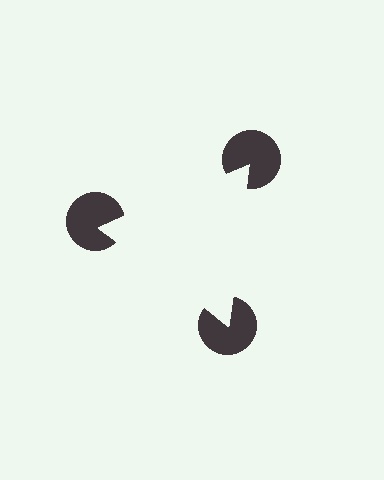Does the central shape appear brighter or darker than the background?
It typically appears slightly brighter than the background, even though no actual brightness change is drawn.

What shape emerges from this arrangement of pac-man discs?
An illusory triangle — its edges are inferred from the aligned wedge cuts in the pac-man discs, not physically drawn.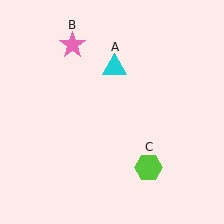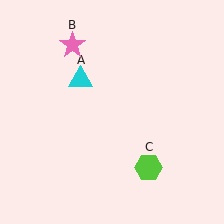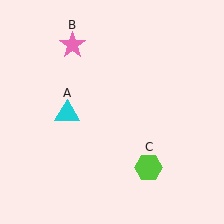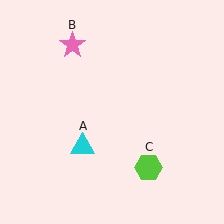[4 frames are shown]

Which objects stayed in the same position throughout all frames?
Pink star (object B) and lime hexagon (object C) remained stationary.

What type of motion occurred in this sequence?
The cyan triangle (object A) rotated counterclockwise around the center of the scene.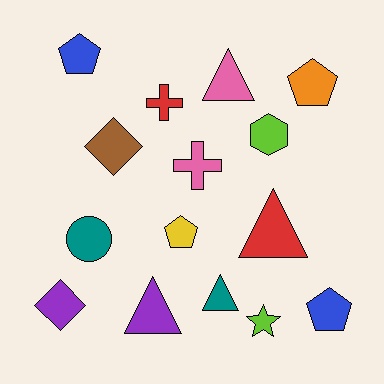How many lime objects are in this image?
There are 2 lime objects.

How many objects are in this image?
There are 15 objects.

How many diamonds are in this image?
There are 2 diamonds.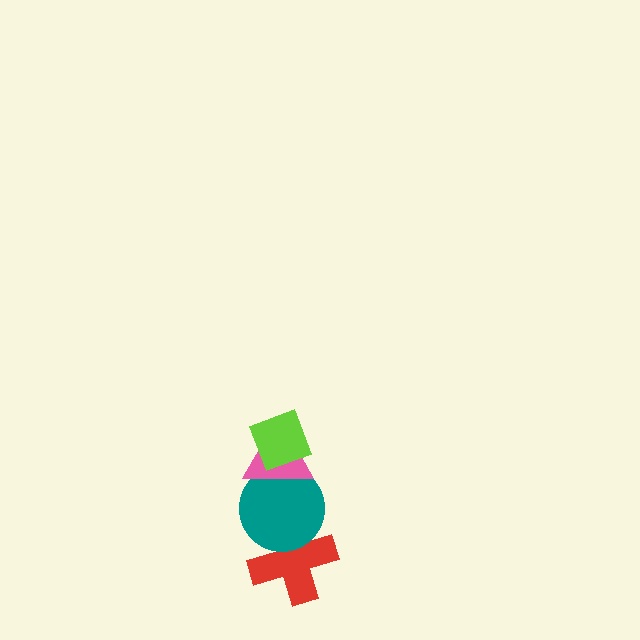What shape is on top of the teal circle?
The pink triangle is on top of the teal circle.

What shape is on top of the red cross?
The teal circle is on top of the red cross.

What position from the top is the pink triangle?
The pink triangle is 2nd from the top.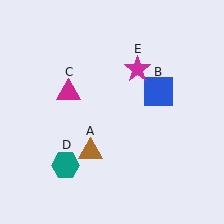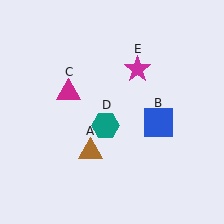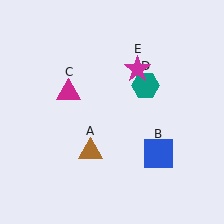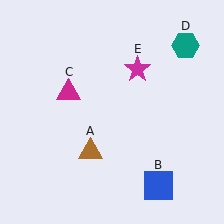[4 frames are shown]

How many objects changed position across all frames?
2 objects changed position: blue square (object B), teal hexagon (object D).